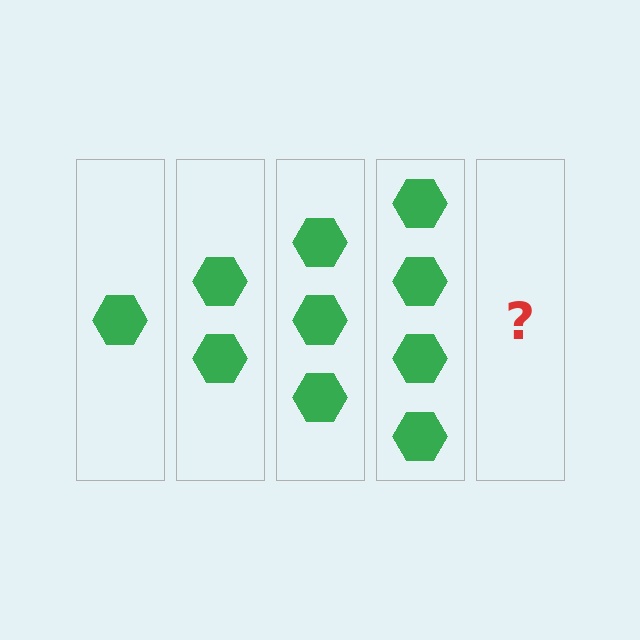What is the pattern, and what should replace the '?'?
The pattern is that each step adds one more hexagon. The '?' should be 5 hexagons.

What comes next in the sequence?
The next element should be 5 hexagons.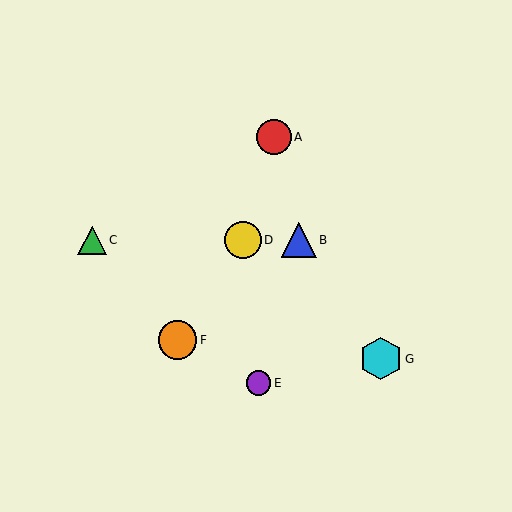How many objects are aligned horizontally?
3 objects (B, C, D) are aligned horizontally.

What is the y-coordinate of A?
Object A is at y≈137.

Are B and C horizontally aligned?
Yes, both are at y≈240.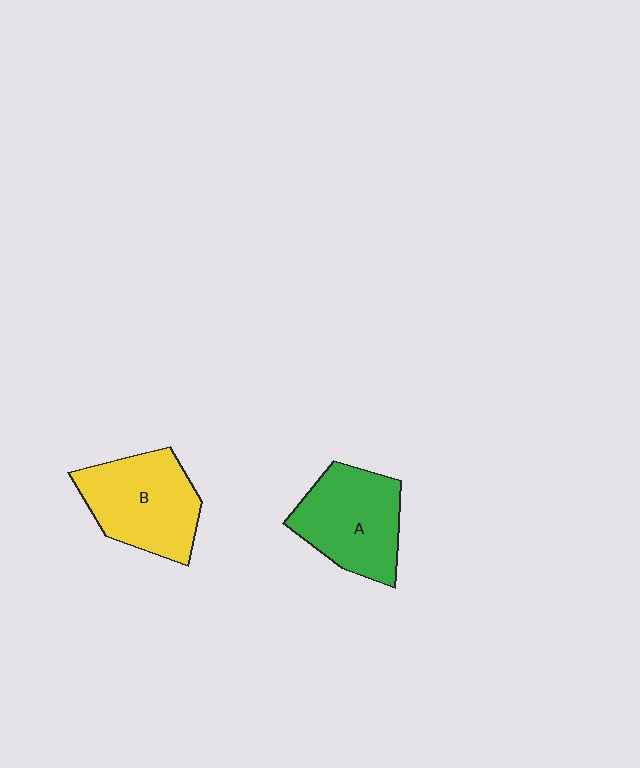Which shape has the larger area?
Shape B (yellow).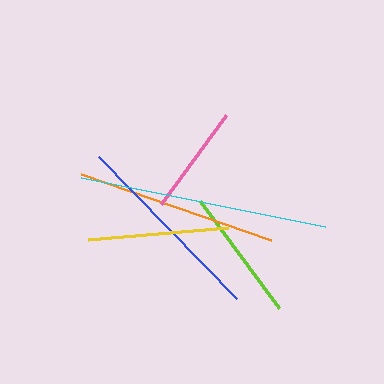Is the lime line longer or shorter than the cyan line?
The cyan line is longer than the lime line.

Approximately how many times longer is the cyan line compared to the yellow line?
The cyan line is approximately 1.8 times the length of the yellow line.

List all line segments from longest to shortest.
From longest to shortest: cyan, orange, blue, yellow, lime, pink.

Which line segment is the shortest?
The pink line is the shortest at approximately 111 pixels.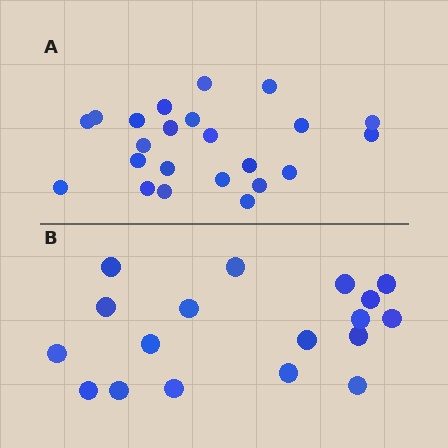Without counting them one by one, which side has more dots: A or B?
Region A (the top region) has more dots.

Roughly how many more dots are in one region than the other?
Region A has about 5 more dots than region B.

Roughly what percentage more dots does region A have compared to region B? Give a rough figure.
About 30% more.